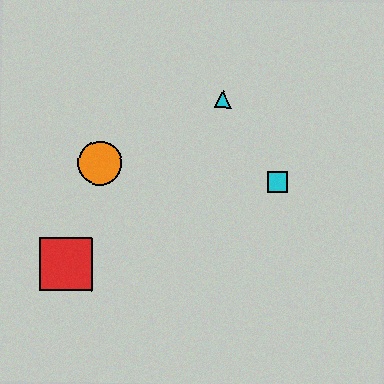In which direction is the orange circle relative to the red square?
The orange circle is above the red square.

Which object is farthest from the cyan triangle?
The red square is farthest from the cyan triangle.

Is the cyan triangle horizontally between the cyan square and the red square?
Yes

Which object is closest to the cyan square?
The cyan triangle is closest to the cyan square.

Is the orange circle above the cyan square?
Yes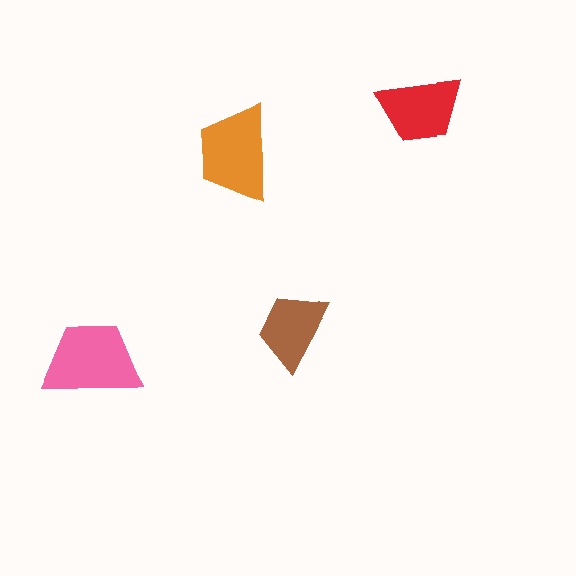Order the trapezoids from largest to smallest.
the pink one, the orange one, the red one, the brown one.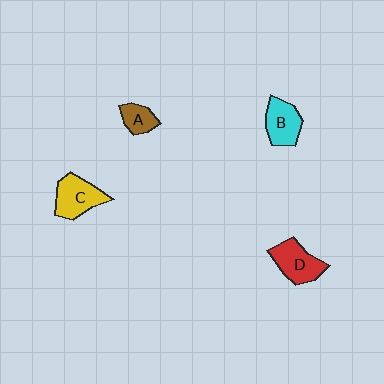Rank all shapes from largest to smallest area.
From largest to smallest: C (yellow), D (red), B (cyan), A (brown).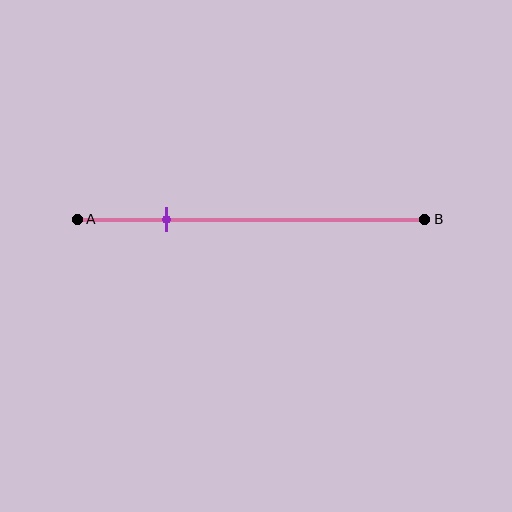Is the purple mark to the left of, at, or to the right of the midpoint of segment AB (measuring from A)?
The purple mark is to the left of the midpoint of segment AB.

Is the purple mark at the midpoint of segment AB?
No, the mark is at about 25% from A, not at the 50% midpoint.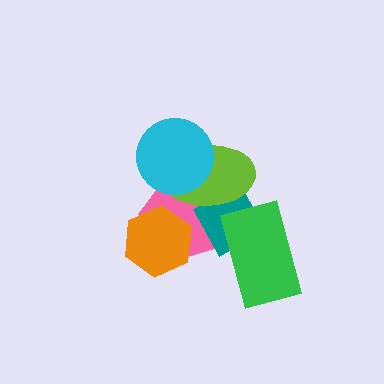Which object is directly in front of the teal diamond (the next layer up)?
The lime ellipse is directly in front of the teal diamond.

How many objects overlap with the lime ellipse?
3 objects overlap with the lime ellipse.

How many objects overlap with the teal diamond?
3 objects overlap with the teal diamond.